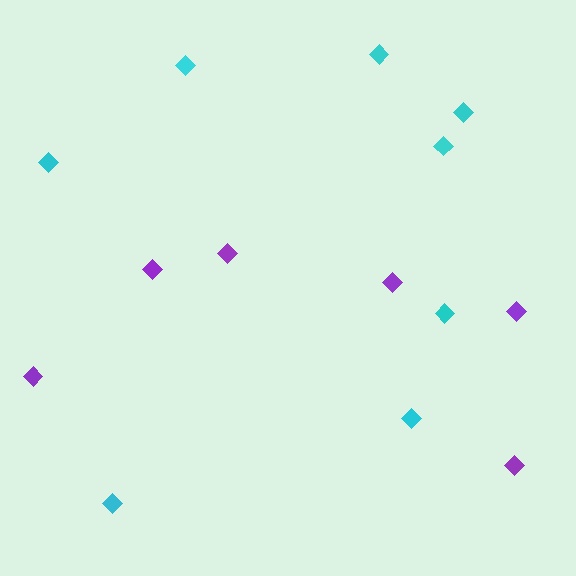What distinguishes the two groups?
There are 2 groups: one group of purple diamonds (6) and one group of cyan diamonds (8).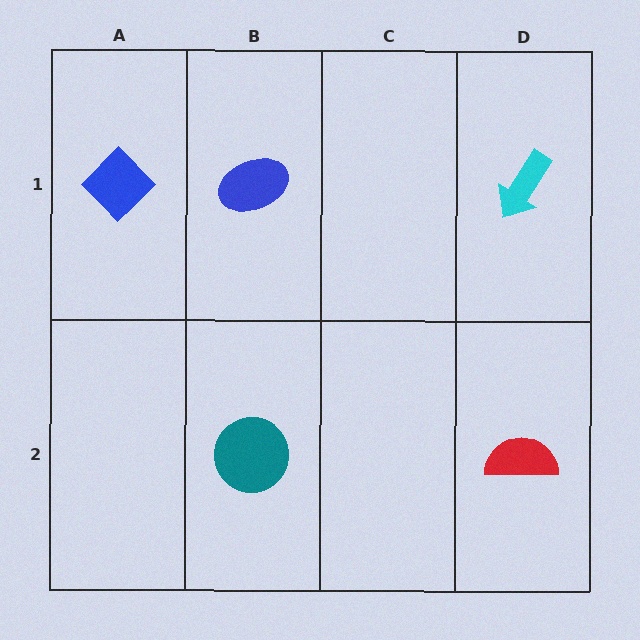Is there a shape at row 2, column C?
No, that cell is empty.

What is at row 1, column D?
A cyan arrow.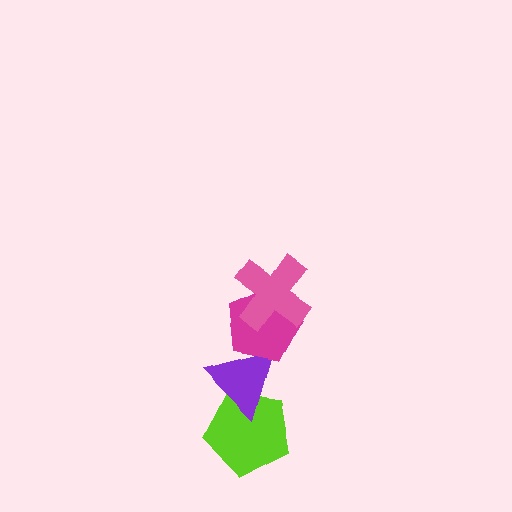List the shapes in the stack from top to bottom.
From top to bottom: the pink cross, the magenta pentagon, the purple triangle, the lime pentagon.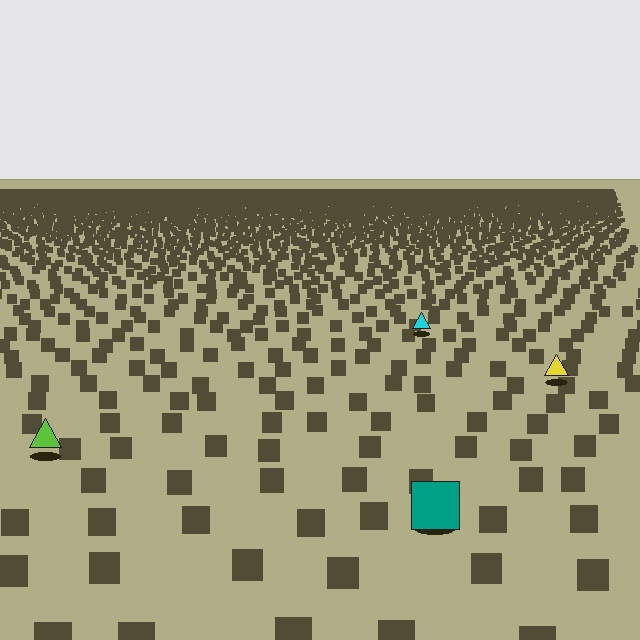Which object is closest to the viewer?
The teal square is closest. The texture marks near it are larger and more spread out.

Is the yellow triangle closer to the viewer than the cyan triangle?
Yes. The yellow triangle is closer — you can tell from the texture gradient: the ground texture is coarser near it.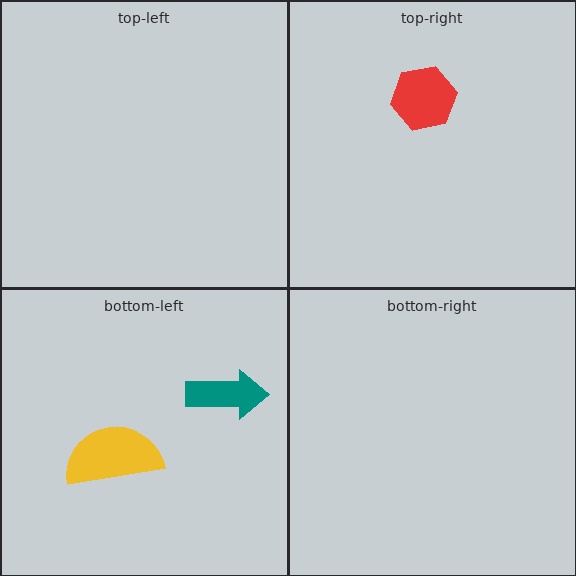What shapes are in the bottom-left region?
The yellow semicircle, the teal arrow.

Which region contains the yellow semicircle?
The bottom-left region.